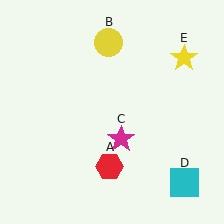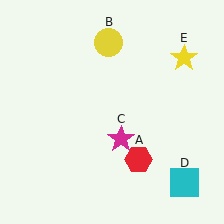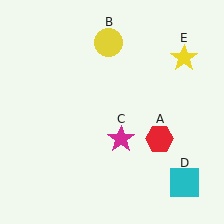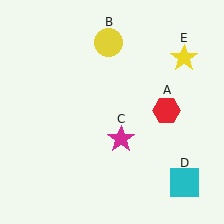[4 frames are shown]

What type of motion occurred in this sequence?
The red hexagon (object A) rotated counterclockwise around the center of the scene.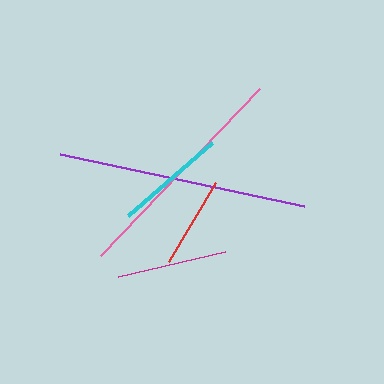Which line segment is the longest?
The purple line is the longest at approximately 249 pixels.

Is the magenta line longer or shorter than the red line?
The magenta line is longer than the red line.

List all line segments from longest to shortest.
From longest to shortest: purple, pink, cyan, magenta, red.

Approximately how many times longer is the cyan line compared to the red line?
The cyan line is approximately 1.2 times the length of the red line.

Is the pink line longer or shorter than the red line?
The pink line is longer than the red line.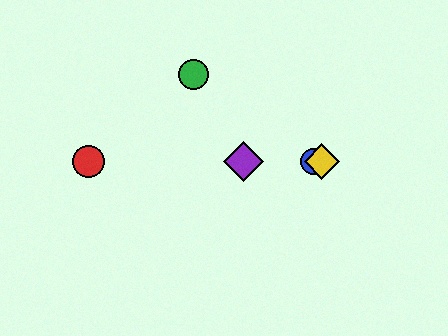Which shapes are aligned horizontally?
The red circle, the blue circle, the yellow diamond, the purple diamond are aligned horizontally.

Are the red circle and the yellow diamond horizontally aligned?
Yes, both are at y≈161.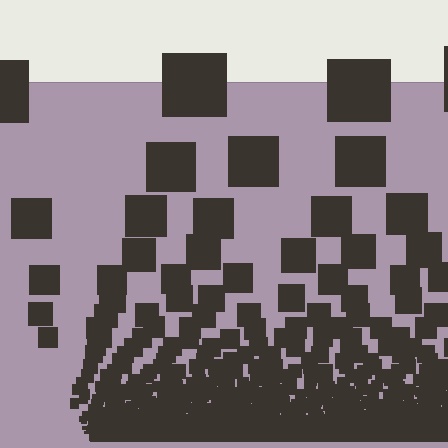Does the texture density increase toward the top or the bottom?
Density increases toward the bottom.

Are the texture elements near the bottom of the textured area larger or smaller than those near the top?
Smaller. The gradient is inverted — elements near the bottom are smaller and denser.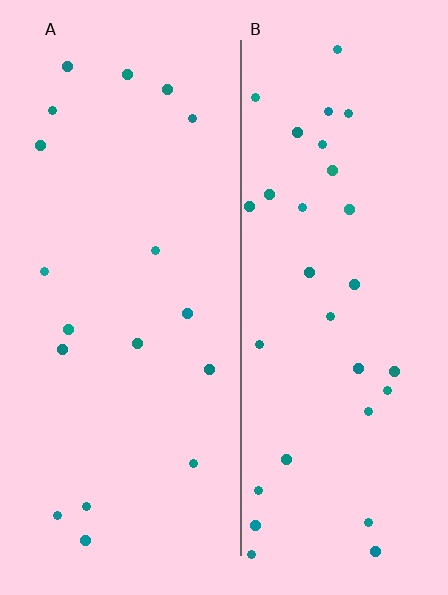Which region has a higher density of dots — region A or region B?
B (the right).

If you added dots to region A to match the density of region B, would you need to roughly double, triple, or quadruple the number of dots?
Approximately double.